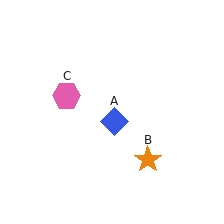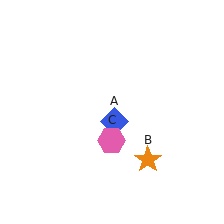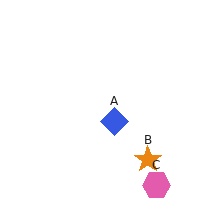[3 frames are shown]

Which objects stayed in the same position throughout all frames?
Blue diamond (object A) and orange star (object B) remained stationary.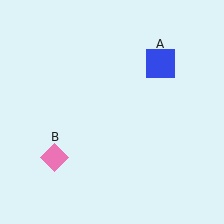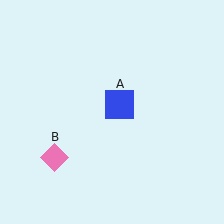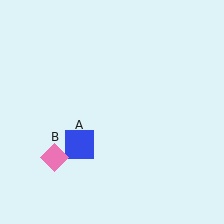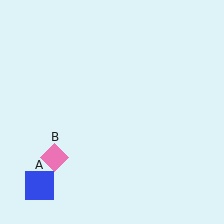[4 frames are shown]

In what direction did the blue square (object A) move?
The blue square (object A) moved down and to the left.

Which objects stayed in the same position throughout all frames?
Pink diamond (object B) remained stationary.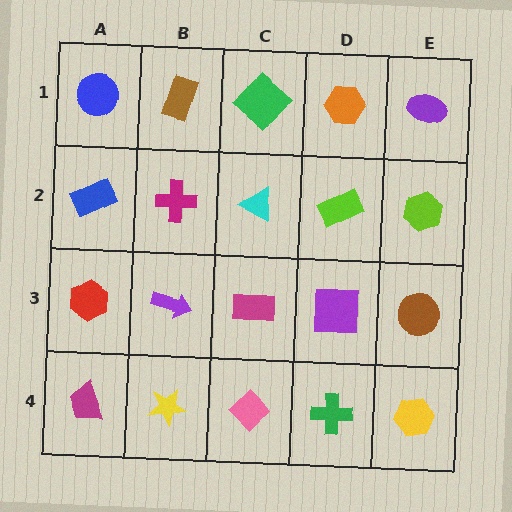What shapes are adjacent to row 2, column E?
A purple ellipse (row 1, column E), a brown circle (row 3, column E), a lime rectangle (row 2, column D).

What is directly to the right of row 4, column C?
A green cross.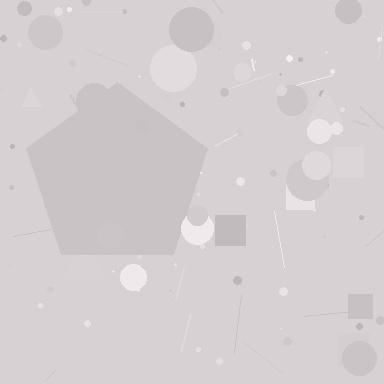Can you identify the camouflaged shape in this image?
The camouflaged shape is a pentagon.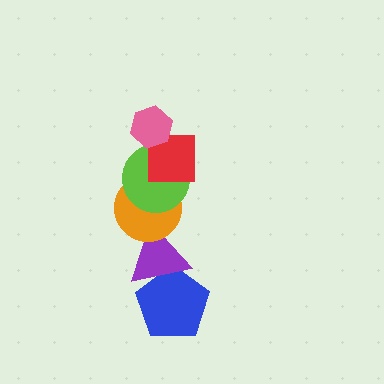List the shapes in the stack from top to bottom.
From top to bottom: the pink hexagon, the red square, the lime circle, the orange circle, the purple triangle, the blue pentagon.